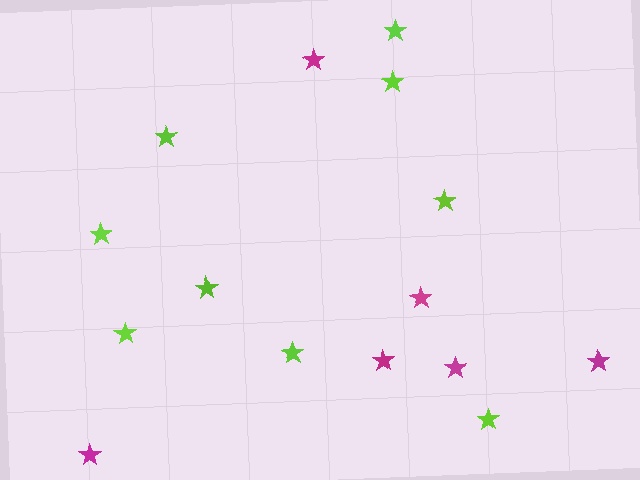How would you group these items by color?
There are 2 groups: one group of magenta stars (6) and one group of lime stars (9).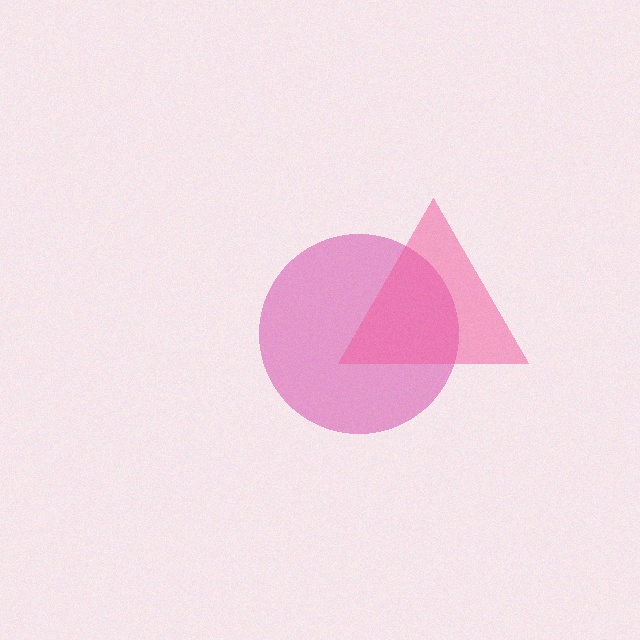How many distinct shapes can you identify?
There are 2 distinct shapes: a magenta circle, a pink triangle.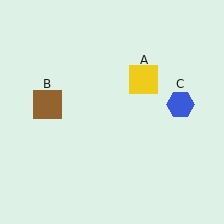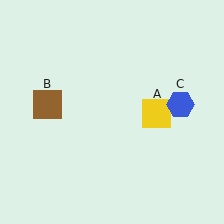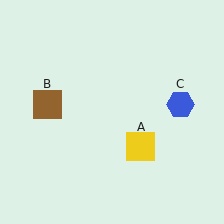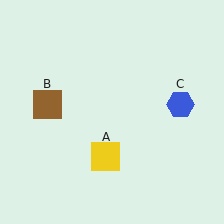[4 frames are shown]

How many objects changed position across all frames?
1 object changed position: yellow square (object A).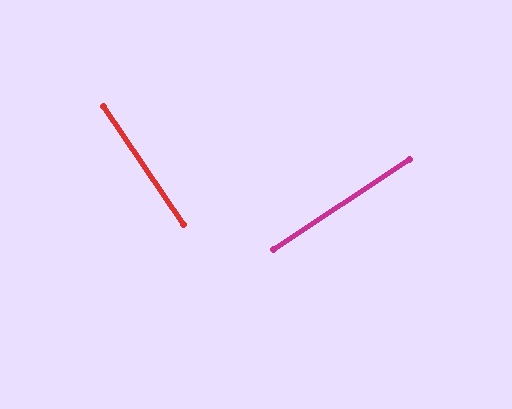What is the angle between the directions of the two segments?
Approximately 90 degrees.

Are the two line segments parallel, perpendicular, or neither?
Perpendicular — they meet at approximately 90°.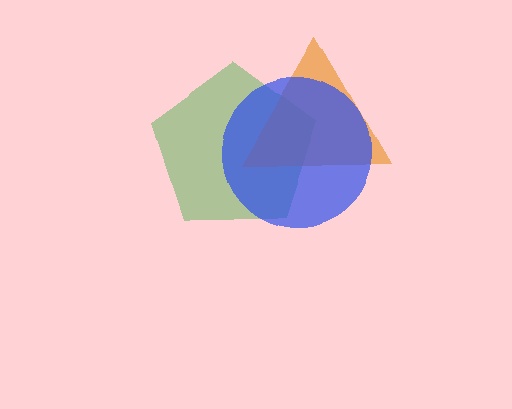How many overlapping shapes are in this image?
There are 3 overlapping shapes in the image.